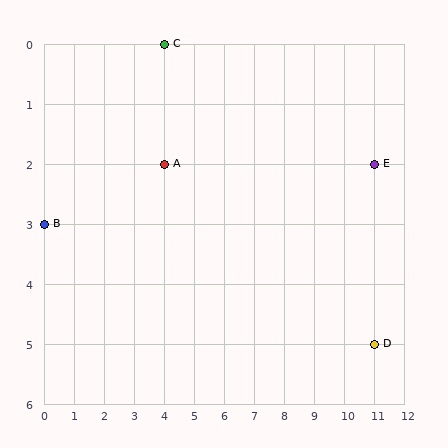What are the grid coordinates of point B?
Point B is at grid coordinates (0, 3).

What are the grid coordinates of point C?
Point C is at grid coordinates (4, 0).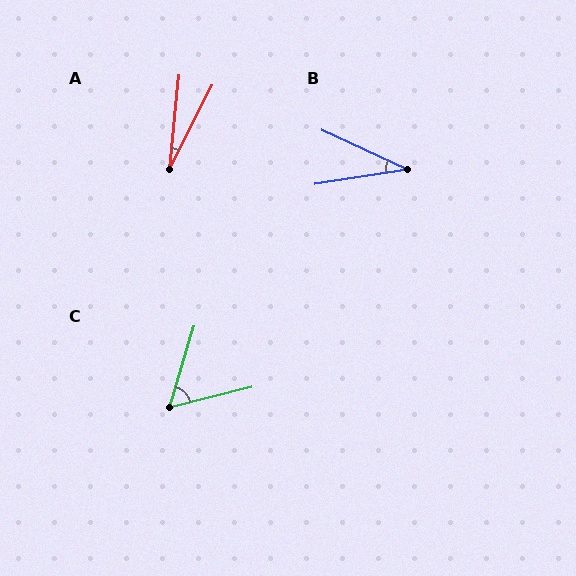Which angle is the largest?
C, at approximately 59 degrees.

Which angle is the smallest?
A, at approximately 21 degrees.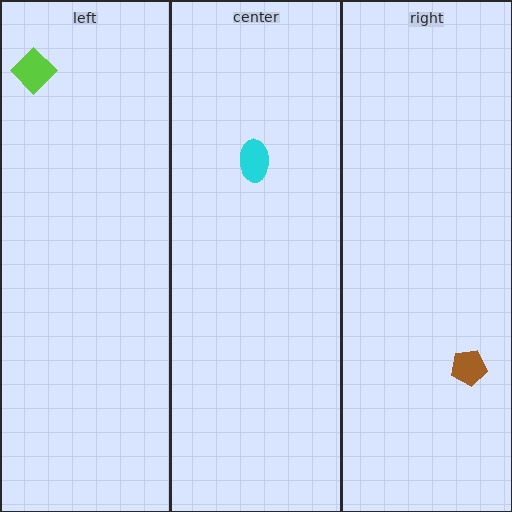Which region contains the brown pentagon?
The right region.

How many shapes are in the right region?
1.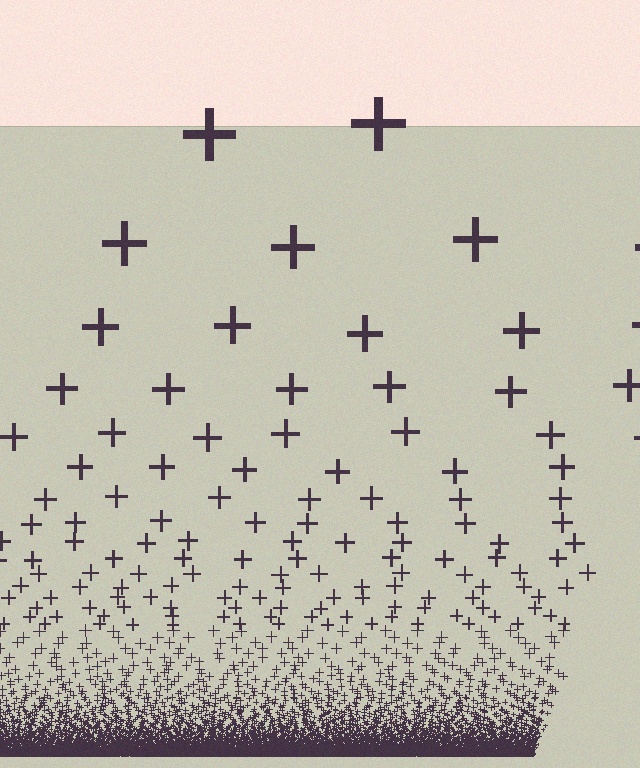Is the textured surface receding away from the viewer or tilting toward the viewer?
The surface appears to tilt toward the viewer. Texture elements get larger and sparser toward the top.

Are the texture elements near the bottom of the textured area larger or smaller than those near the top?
Smaller. The gradient is inverted — elements near the bottom are smaller and denser.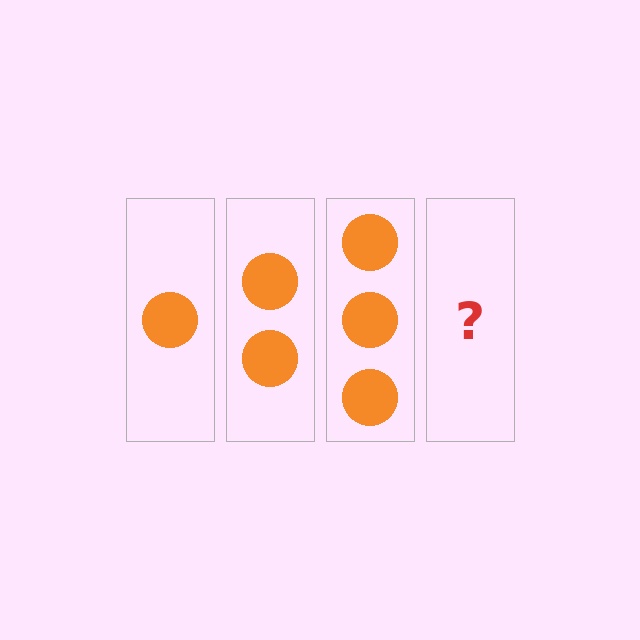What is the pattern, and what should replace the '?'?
The pattern is that each step adds one more circle. The '?' should be 4 circles.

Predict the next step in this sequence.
The next step is 4 circles.